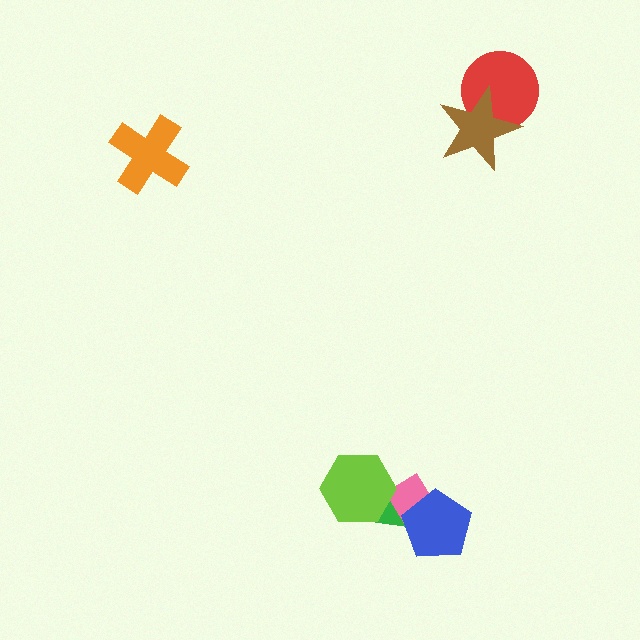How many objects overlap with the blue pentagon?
2 objects overlap with the blue pentagon.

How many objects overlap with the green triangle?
3 objects overlap with the green triangle.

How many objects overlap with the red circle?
1 object overlaps with the red circle.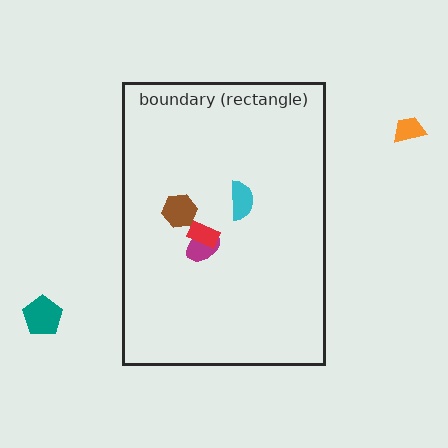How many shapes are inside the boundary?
4 inside, 2 outside.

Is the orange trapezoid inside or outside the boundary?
Outside.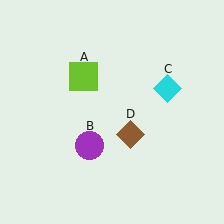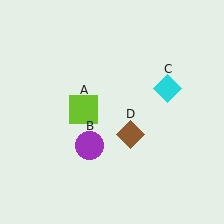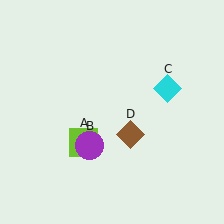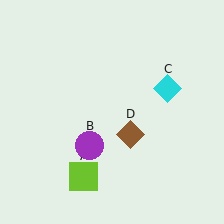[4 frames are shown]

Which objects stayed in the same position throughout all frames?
Purple circle (object B) and cyan diamond (object C) and brown diamond (object D) remained stationary.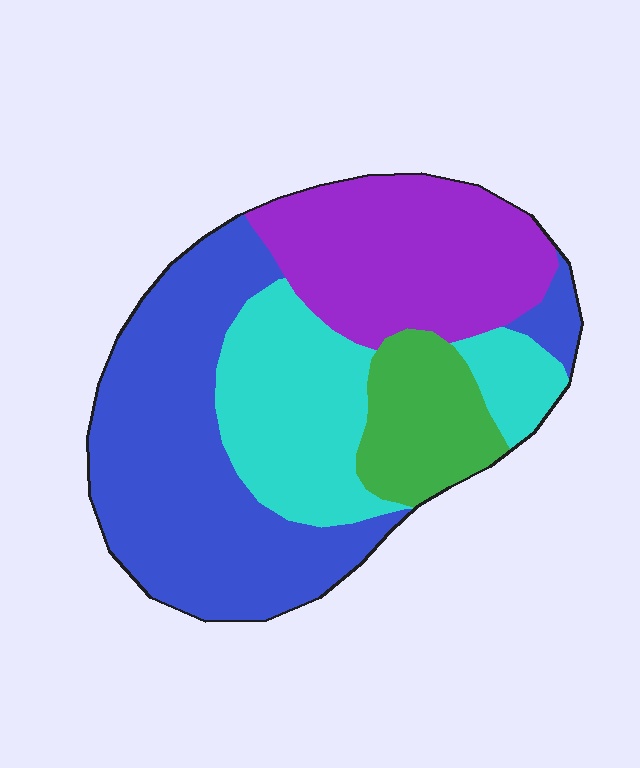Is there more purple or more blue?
Blue.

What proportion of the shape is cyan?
Cyan takes up about one quarter (1/4) of the shape.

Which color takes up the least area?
Green, at roughly 10%.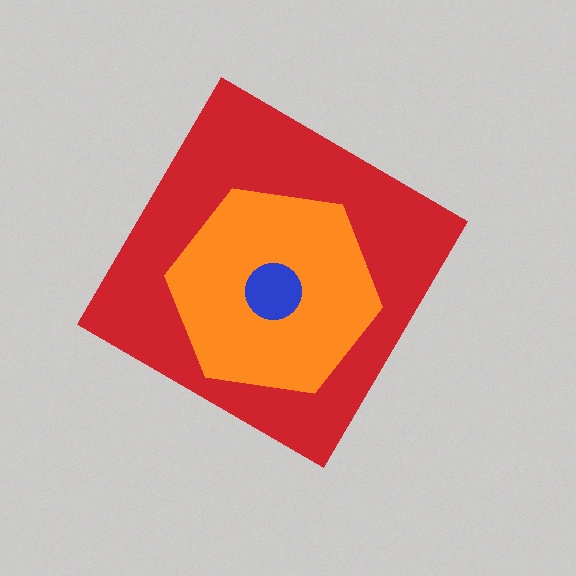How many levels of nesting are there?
3.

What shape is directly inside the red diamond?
The orange hexagon.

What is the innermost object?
The blue circle.